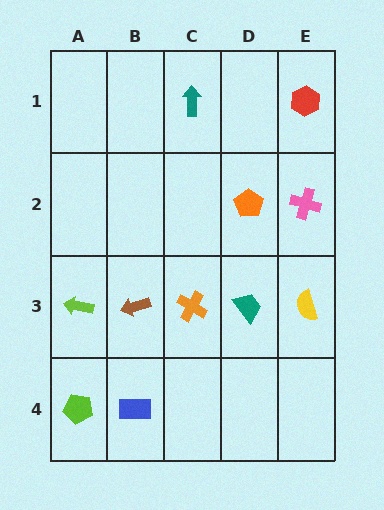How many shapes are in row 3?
5 shapes.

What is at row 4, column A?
A lime pentagon.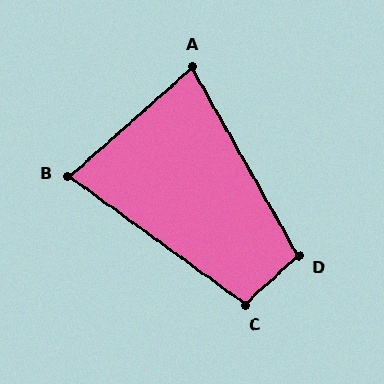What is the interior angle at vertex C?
Approximately 102 degrees (obtuse).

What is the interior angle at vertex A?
Approximately 78 degrees (acute).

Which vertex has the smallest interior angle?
B, at approximately 77 degrees.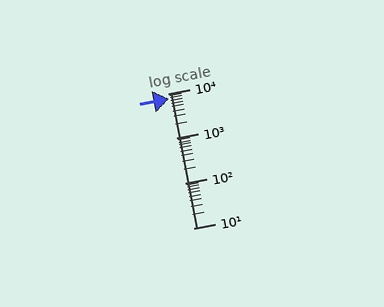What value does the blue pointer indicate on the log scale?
The pointer indicates approximately 7700.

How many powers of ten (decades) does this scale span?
The scale spans 3 decades, from 10 to 10000.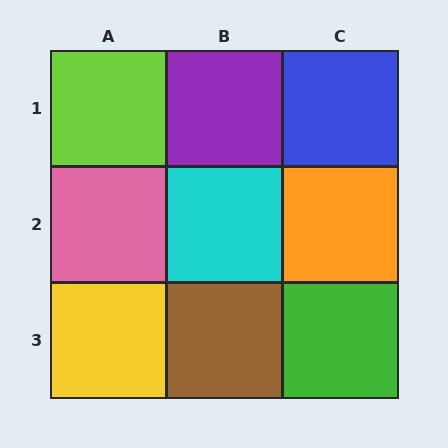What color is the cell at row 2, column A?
Pink.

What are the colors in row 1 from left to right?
Lime, purple, blue.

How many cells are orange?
1 cell is orange.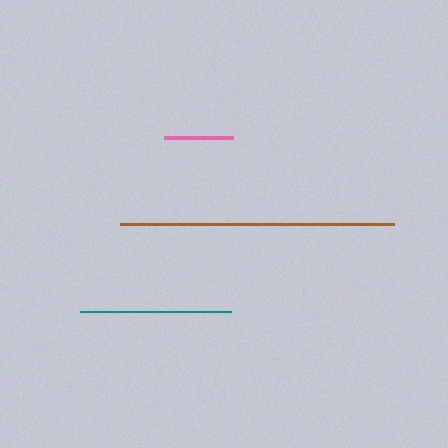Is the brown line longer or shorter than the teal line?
The brown line is longer than the teal line.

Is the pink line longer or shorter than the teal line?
The teal line is longer than the pink line.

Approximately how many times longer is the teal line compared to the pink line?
The teal line is approximately 2.2 times the length of the pink line.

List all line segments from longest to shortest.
From longest to shortest: brown, teal, pink.